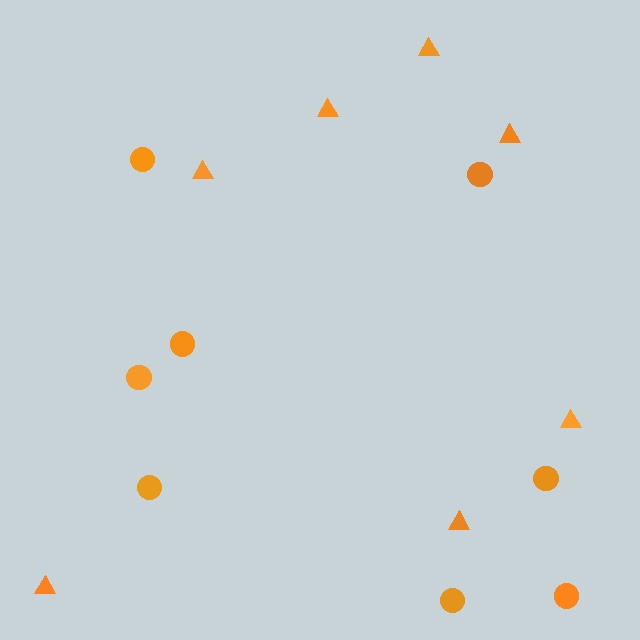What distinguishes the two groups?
There are 2 groups: one group of circles (8) and one group of triangles (7).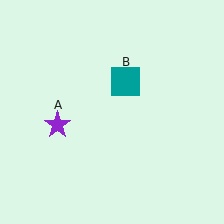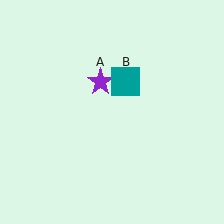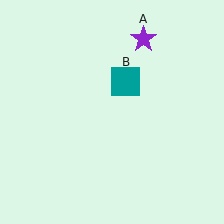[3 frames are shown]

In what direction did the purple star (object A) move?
The purple star (object A) moved up and to the right.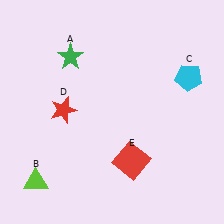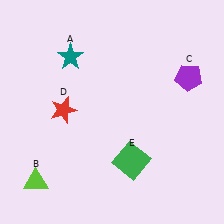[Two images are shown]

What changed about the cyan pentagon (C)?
In Image 1, C is cyan. In Image 2, it changed to purple.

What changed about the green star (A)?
In Image 1, A is green. In Image 2, it changed to teal.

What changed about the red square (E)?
In Image 1, E is red. In Image 2, it changed to green.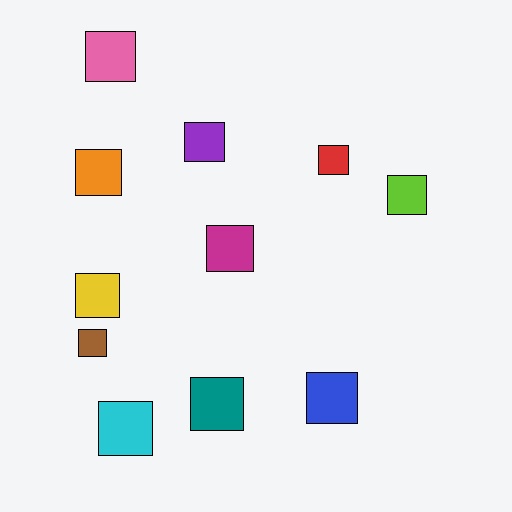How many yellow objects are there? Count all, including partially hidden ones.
There is 1 yellow object.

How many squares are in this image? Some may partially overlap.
There are 11 squares.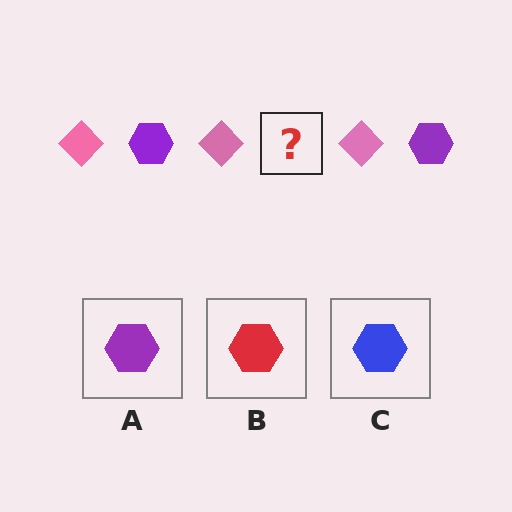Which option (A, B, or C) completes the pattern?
A.